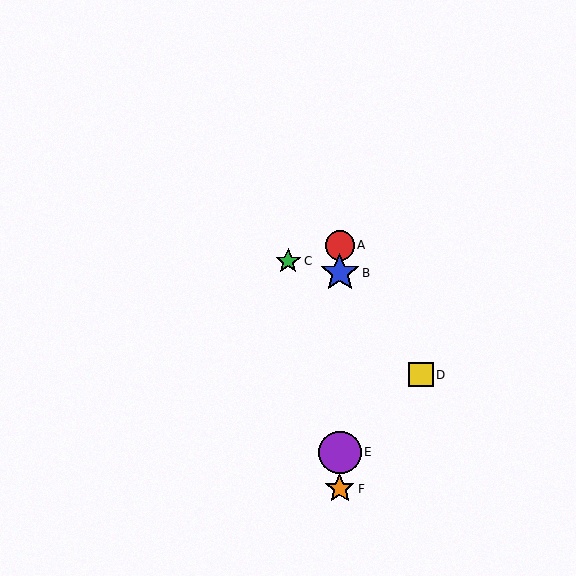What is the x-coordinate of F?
Object F is at x≈340.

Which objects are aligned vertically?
Objects A, B, E, F are aligned vertically.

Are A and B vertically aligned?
Yes, both are at x≈340.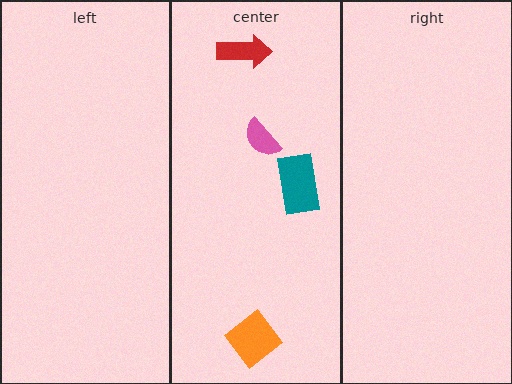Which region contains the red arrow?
The center region.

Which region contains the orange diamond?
The center region.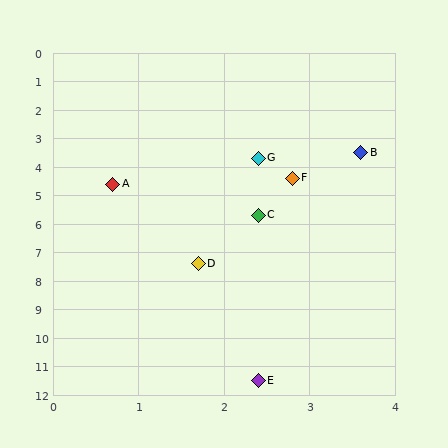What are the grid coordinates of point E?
Point E is at approximately (2.4, 11.5).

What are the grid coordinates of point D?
Point D is at approximately (1.7, 7.4).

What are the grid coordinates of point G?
Point G is at approximately (2.4, 3.7).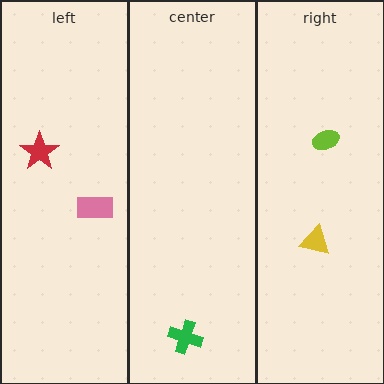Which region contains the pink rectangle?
The left region.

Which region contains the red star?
The left region.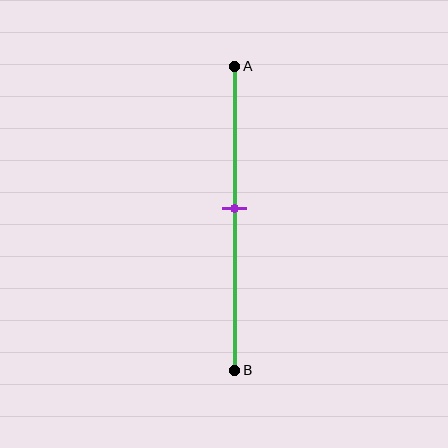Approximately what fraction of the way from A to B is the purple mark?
The purple mark is approximately 45% of the way from A to B.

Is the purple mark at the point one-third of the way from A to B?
No, the mark is at about 45% from A, not at the 33% one-third point.